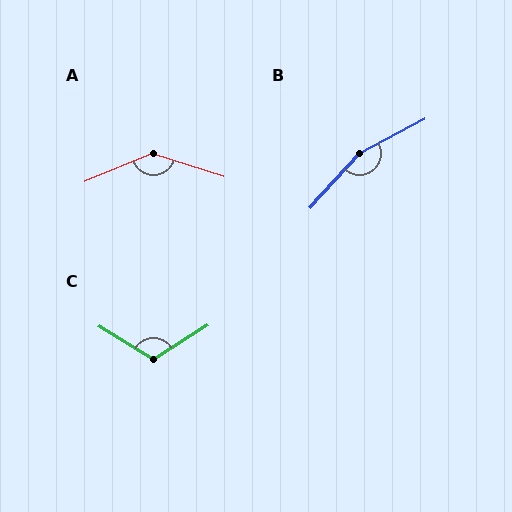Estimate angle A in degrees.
Approximately 140 degrees.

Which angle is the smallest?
C, at approximately 117 degrees.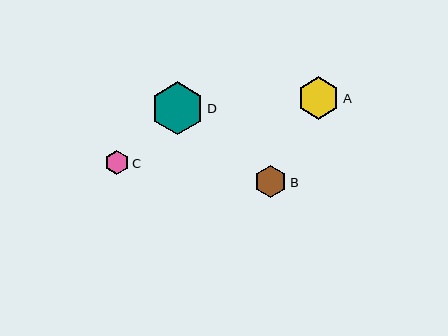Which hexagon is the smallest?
Hexagon C is the smallest with a size of approximately 24 pixels.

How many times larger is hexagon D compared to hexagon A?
Hexagon D is approximately 1.3 times the size of hexagon A.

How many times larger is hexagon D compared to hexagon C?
Hexagon D is approximately 2.2 times the size of hexagon C.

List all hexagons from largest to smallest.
From largest to smallest: D, A, B, C.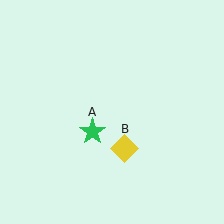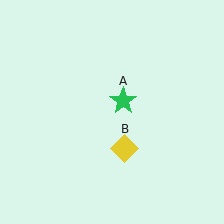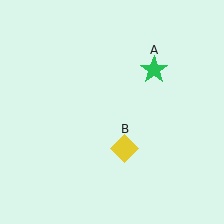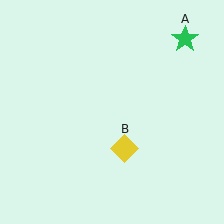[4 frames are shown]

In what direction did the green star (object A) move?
The green star (object A) moved up and to the right.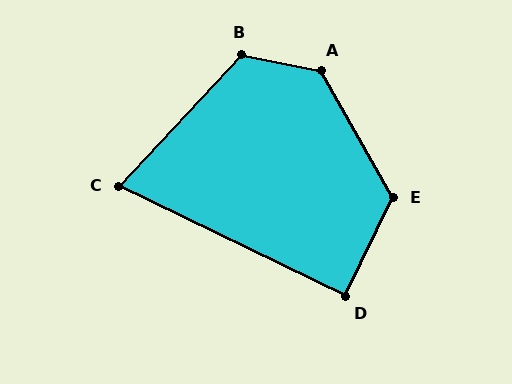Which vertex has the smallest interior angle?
C, at approximately 73 degrees.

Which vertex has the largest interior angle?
A, at approximately 131 degrees.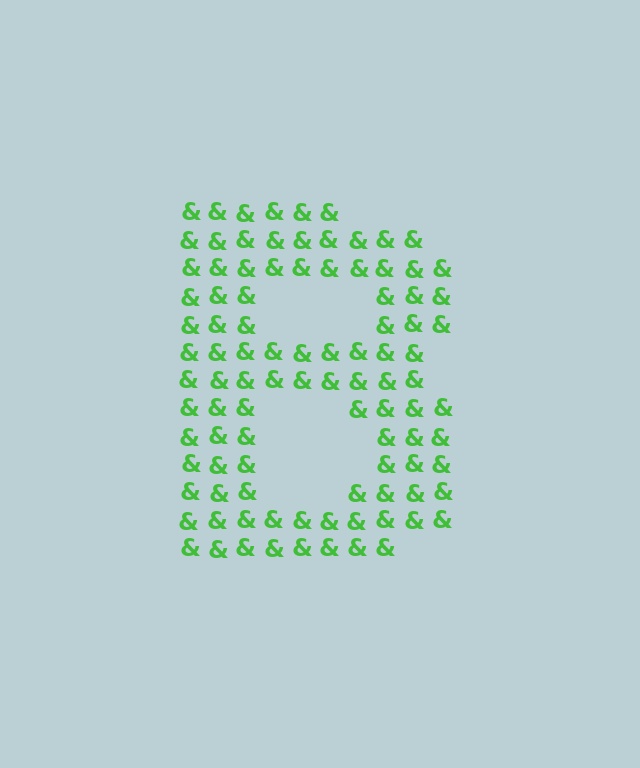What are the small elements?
The small elements are ampersands.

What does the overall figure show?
The overall figure shows the letter B.